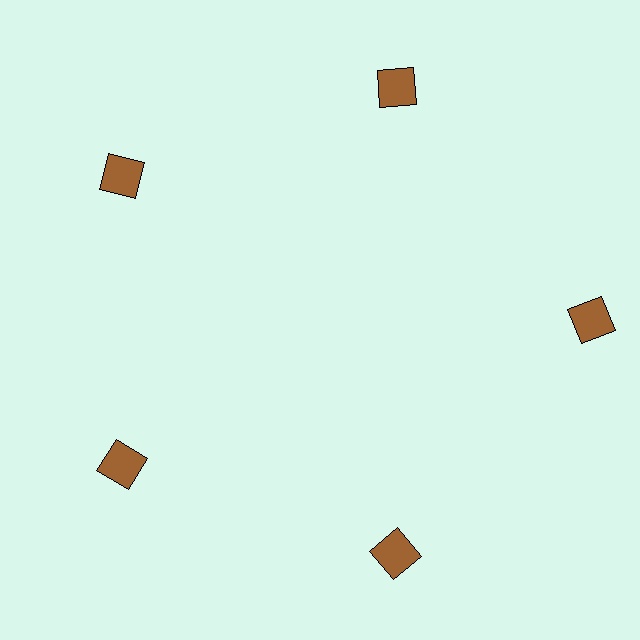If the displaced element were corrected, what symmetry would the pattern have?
It would have 5-fold rotational symmetry — the pattern would map onto itself every 72 degrees.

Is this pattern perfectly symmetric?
No. The 5 brown squares are arranged in a ring, but one element near the 3 o'clock position is pushed outward from the center, breaking the 5-fold rotational symmetry.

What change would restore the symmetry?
The symmetry would be restored by moving it inward, back onto the ring so that all 5 squares sit at equal angles and equal distance from the center.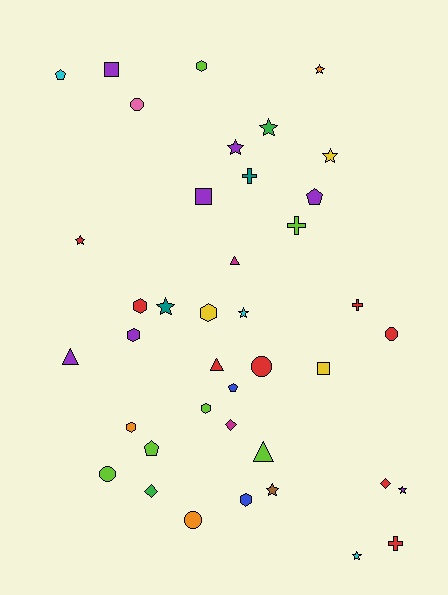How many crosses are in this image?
There are 4 crosses.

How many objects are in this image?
There are 40 objects.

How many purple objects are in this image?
There are 7 purple objects.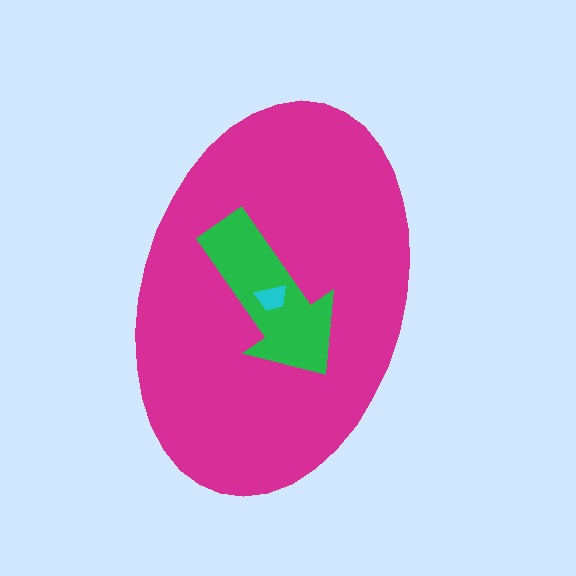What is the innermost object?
The cyan trapezoid.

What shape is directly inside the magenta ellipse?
The green arrow.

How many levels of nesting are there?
3.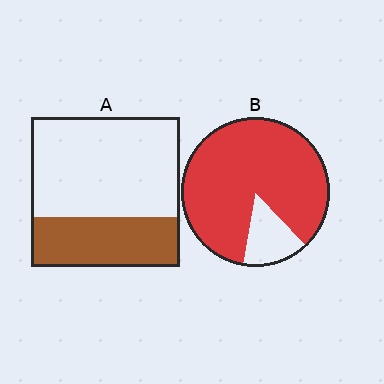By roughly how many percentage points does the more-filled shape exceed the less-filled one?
By roughly 50 percentage points (B over A).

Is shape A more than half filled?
No.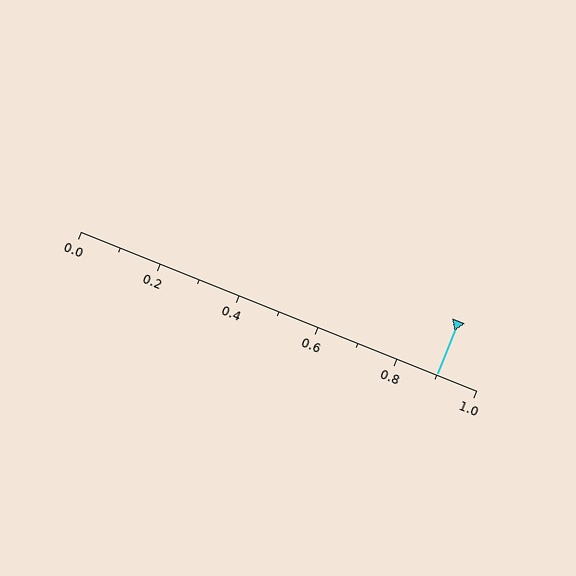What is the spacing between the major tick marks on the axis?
The major ticks are spaced 0.2 apart.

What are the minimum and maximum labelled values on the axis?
The axis runs from 0.0 to 1.0.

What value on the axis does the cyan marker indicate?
The marker indicates approximately 0.9.